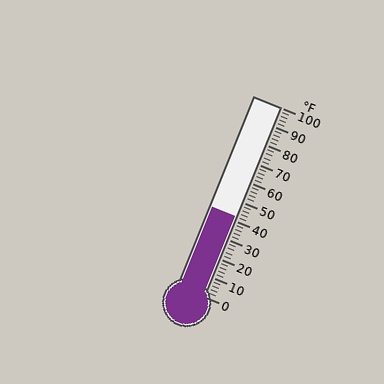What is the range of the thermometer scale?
The thermometer scale ranges from 0°F to 100°F.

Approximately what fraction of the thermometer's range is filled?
The thermometer is filled to approximately 40% of its range.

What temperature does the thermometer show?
The thermometer shows approximately 42°F.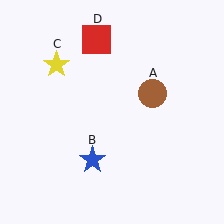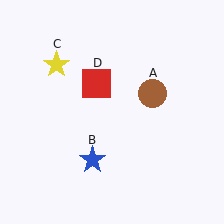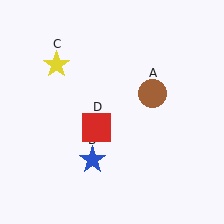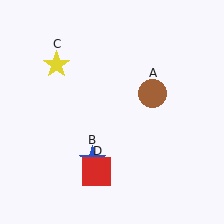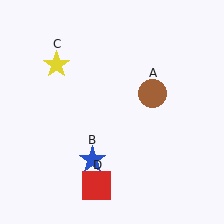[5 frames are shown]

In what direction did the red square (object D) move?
The red square (object D) moved down.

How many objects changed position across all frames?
1 object changed position: red square (object D).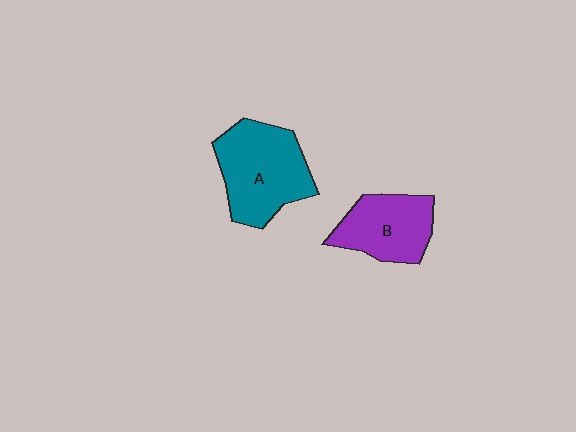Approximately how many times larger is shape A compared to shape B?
Approximately 1.3 times.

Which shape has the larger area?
Shape A (teal).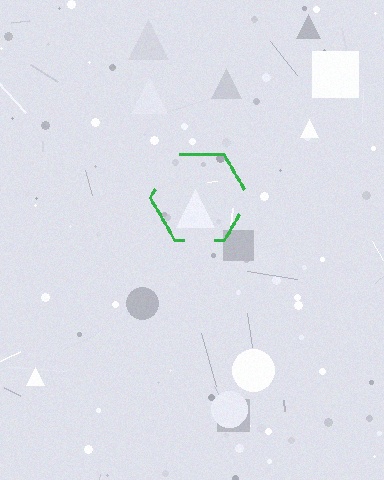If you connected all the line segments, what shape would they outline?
They would outline a hexagon.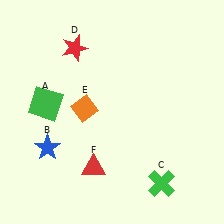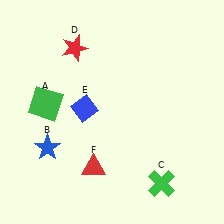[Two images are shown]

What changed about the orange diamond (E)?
In Image 1, E is orange. In Image 2, it changed to blue.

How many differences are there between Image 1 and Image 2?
There is 1 difference between the two images.